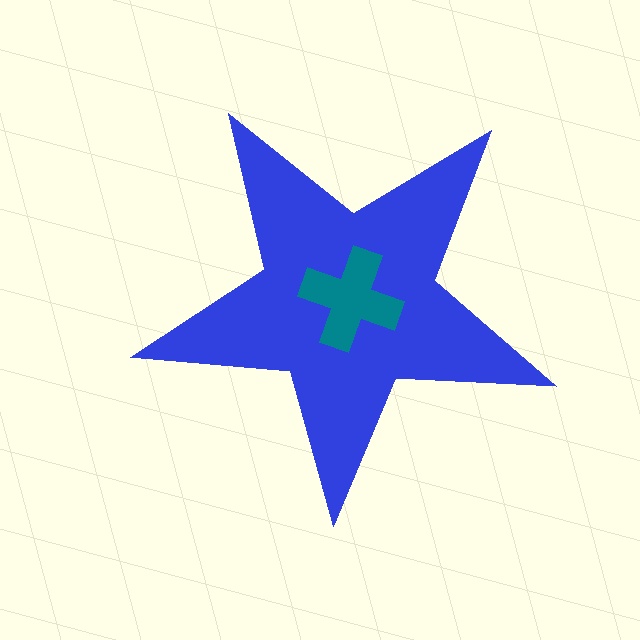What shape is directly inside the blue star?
The teal cross.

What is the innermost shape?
The teal cross.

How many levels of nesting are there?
2.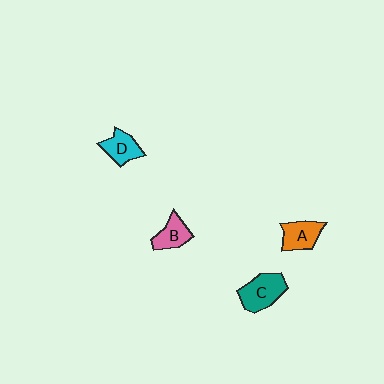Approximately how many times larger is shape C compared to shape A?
Approximately 1.3 times.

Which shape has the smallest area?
Shape B (pink).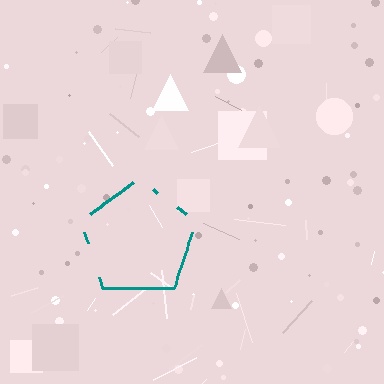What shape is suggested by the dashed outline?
The dashed outline suggests a pentagon.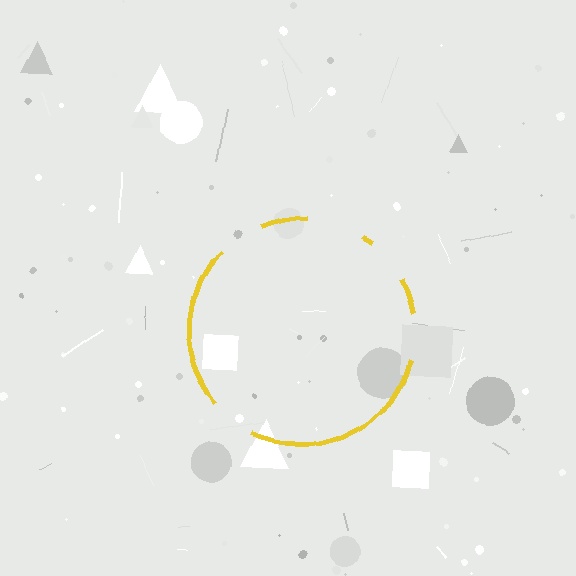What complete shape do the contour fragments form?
The contour fragments form a circle.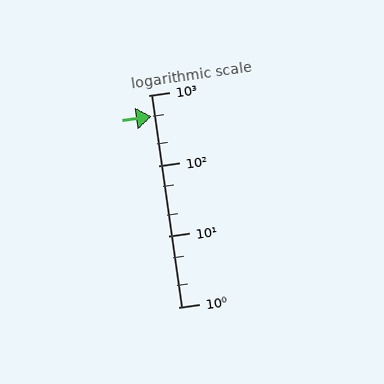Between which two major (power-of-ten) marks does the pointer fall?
The pointer is between 100 and 1000.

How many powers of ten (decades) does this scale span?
The scale spans 3 decades, from 1 to 1000.